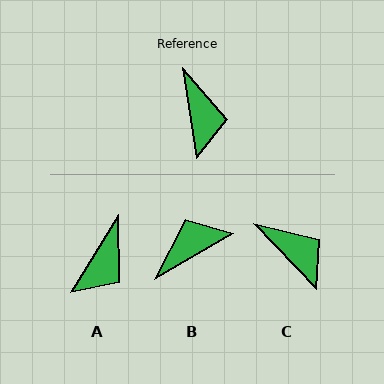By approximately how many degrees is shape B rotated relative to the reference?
Approximately 112 degrees counter-clockwise.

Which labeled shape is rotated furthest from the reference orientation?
B, about 112 degrees away.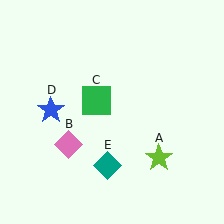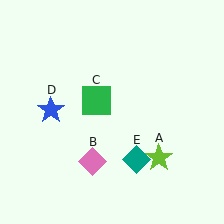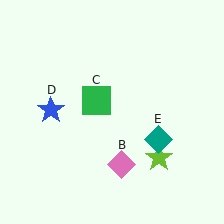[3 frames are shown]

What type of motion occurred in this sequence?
The pink diamond (object B), teal diamond (object E) rotated counterclockwise around the center of the scene.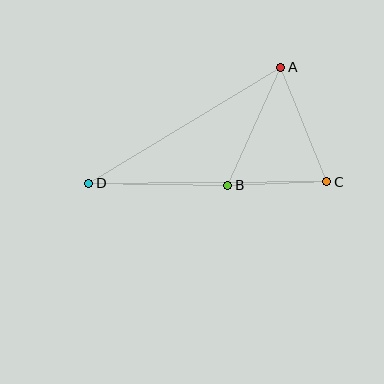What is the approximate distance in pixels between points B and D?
The distance between B and D is approximately 139 pixels.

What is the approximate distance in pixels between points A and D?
The distance between A and D is approximately 225 pixels.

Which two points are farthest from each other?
Points C and D are farthest from each other.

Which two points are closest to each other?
Points B and C are closest to each other.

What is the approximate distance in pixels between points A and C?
The distance between A and C is approximately 124 pixels.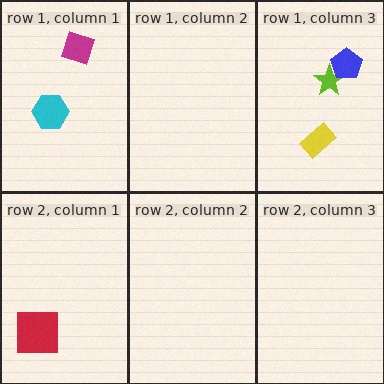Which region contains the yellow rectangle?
The row 1, column 3 region.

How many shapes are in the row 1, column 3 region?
3.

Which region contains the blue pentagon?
The row 1, column 3 region.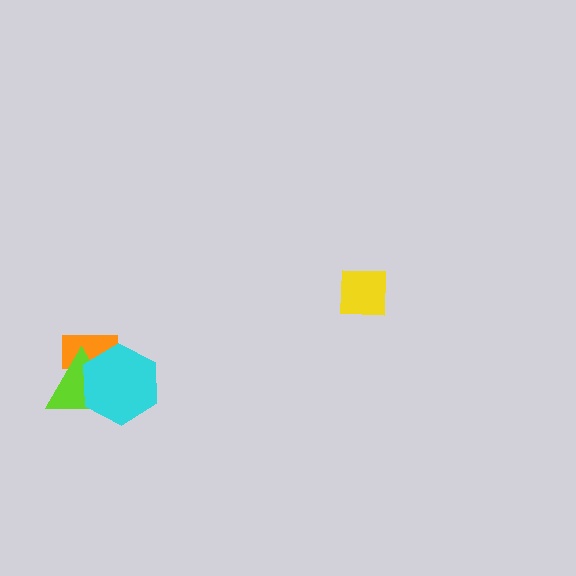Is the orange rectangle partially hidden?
Yes, it is partially covered by another shape.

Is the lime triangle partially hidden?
Yes, it is partially covered by another shape.